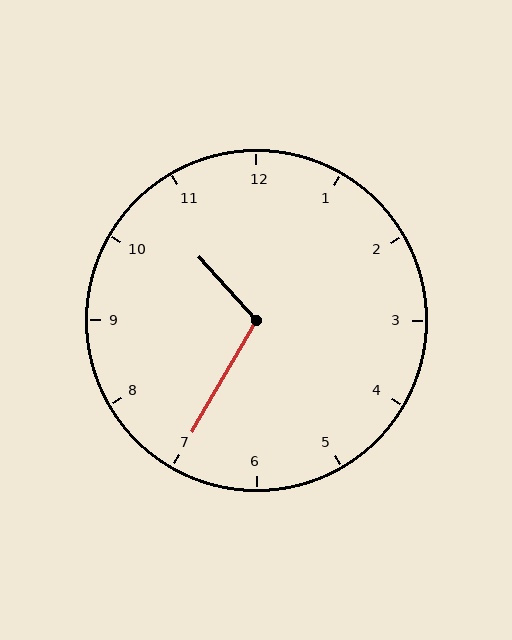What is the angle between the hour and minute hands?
Approximately 108 degrees.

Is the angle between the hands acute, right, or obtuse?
It is obtuse.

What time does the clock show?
10:35.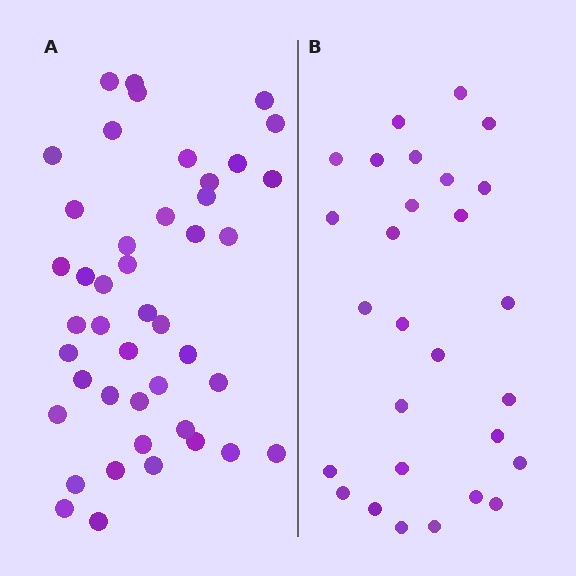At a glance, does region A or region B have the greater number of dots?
Region A (the left region) has more dots.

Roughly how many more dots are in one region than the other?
Region A has approximately 15 more dots than region B.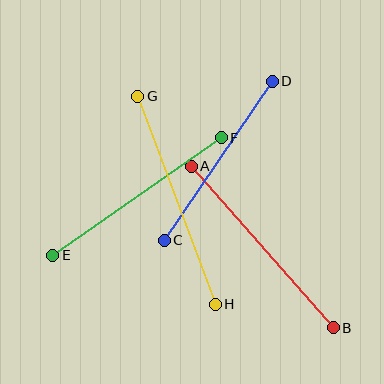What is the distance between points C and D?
The distance is approximately 192 pixels.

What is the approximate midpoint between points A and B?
The midpoint is at approximately (262, 247) pixels.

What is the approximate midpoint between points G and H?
The midpoint is at approximately (176, 200) pixels.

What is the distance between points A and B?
The distance is approximately 215 pixels.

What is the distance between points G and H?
The distance is approximately 222 pixels.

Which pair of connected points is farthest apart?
Points G and H are farthest apart.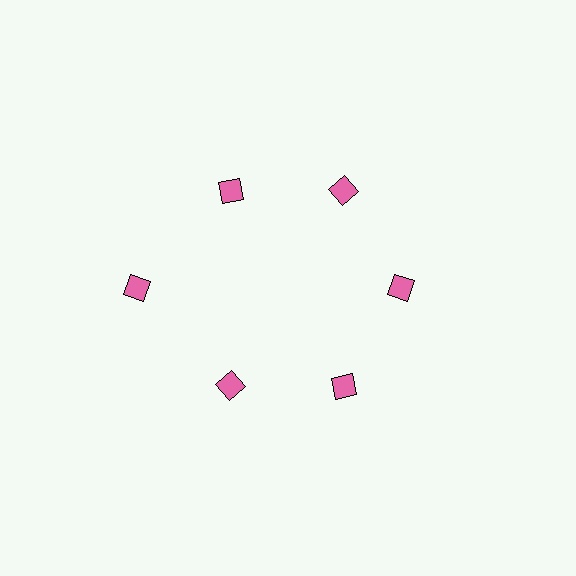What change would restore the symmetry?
The symmetry would be restored by moving it inward, back onto the ring so that all 6 diamonds sit at equal angles and equal distance from the center.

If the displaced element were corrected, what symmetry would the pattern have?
It would have 6-fold rotational symmetry — the pattern would map onto itself every 60 degrees.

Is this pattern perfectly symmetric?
No. The 6 pink diamonds are arranged in a ring, but one element near the 9 o'clock position is pushed outward from the center, breaking the 6-fold rotational symmetry.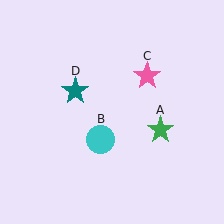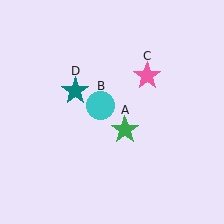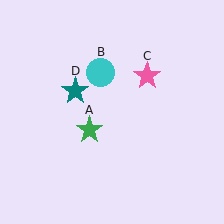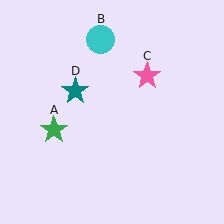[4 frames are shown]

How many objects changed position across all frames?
2 objects changed position: green star (object A), cyan circle (object B).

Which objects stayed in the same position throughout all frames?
Pink star (object C) and teal star (object D) remained stationary.